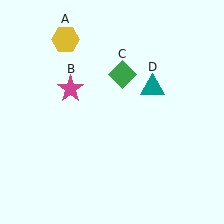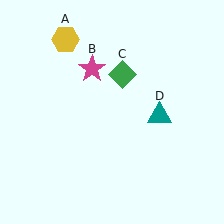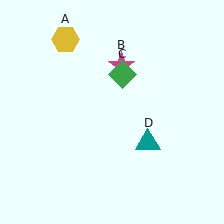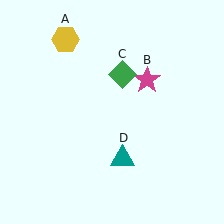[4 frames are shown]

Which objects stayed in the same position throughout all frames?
Yellow hexagon (object A) and green diamond (object C) remained stationary.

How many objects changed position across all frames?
2 objects changed position: magenta star (object B), teal triangle (object D).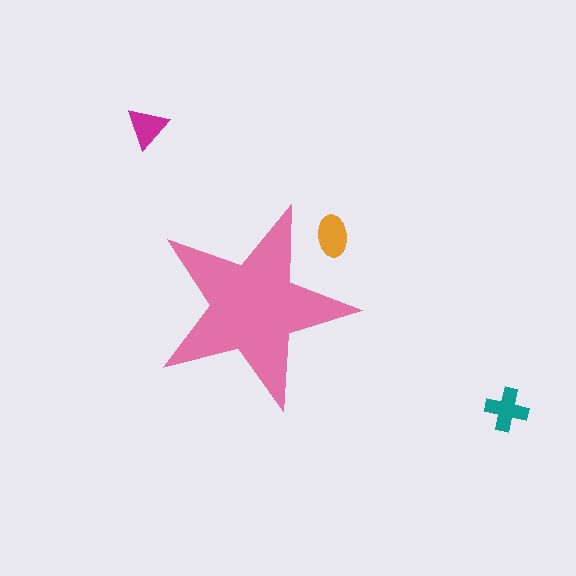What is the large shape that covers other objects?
A pink star.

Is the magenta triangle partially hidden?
No, the magenta triangle is fully visible.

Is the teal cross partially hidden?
No, the teal cross is fully visible.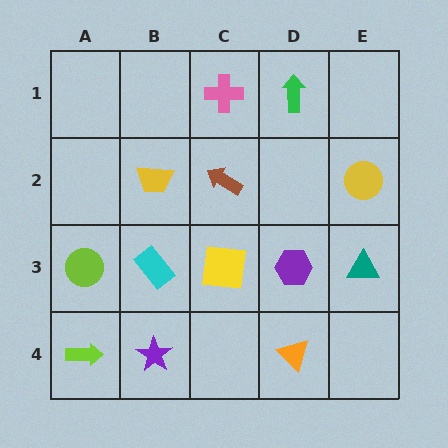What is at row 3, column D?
A purple hexagon.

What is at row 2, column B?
A yellow trapezoid.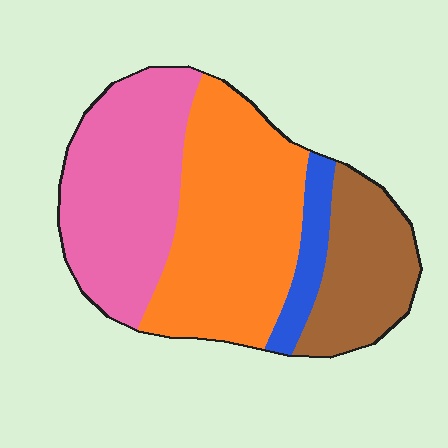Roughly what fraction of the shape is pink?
Pink covers 33% of the shape.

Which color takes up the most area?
Orange, at roughly 40%.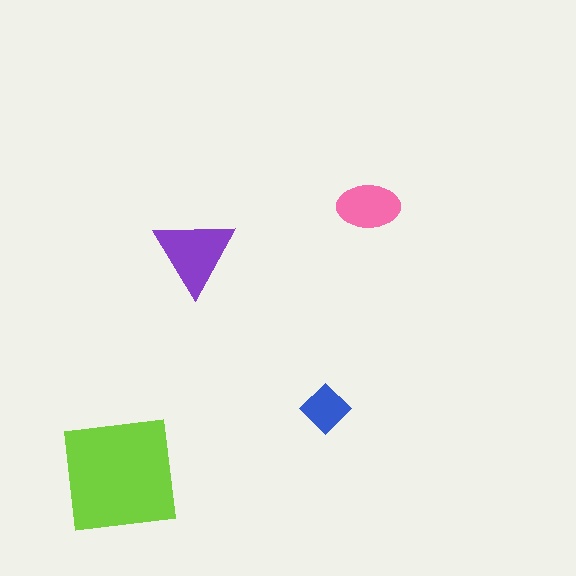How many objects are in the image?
There are 4 objects in the image.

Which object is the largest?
The lime square.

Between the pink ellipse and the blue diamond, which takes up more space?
The pink ellipse.